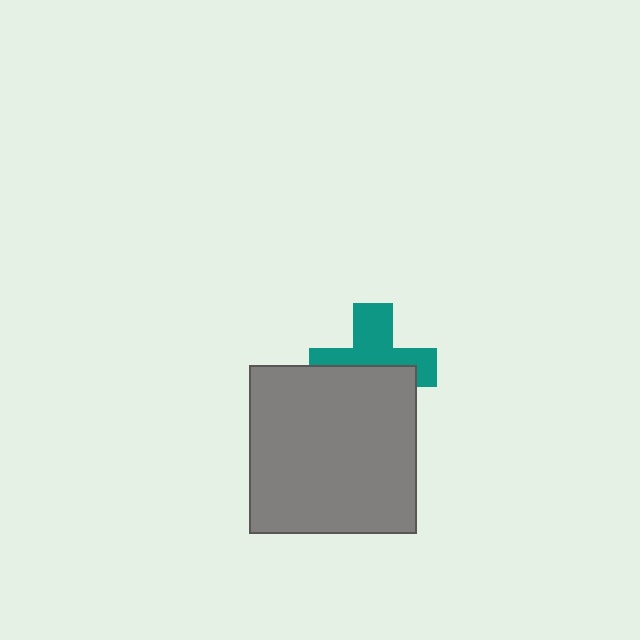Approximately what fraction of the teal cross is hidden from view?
Roughly 48% of the teal cross is hidden behind the gray square.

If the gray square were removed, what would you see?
You would see the complete teal cross.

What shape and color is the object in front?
The object in front is a gray square.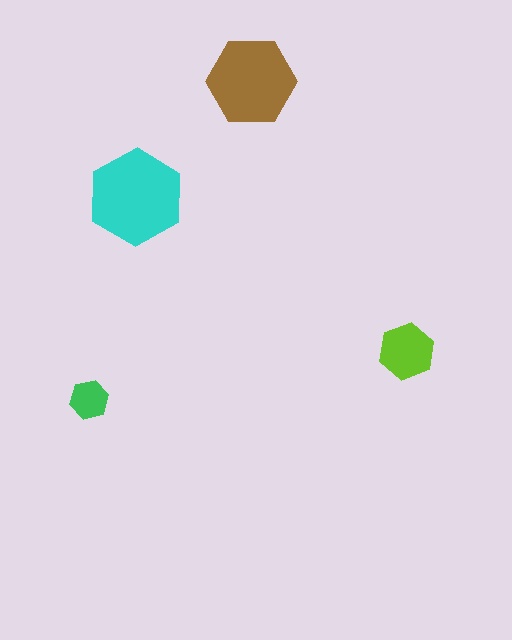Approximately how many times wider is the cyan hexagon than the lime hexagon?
About 1.5 times wider.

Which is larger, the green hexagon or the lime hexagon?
The lime one.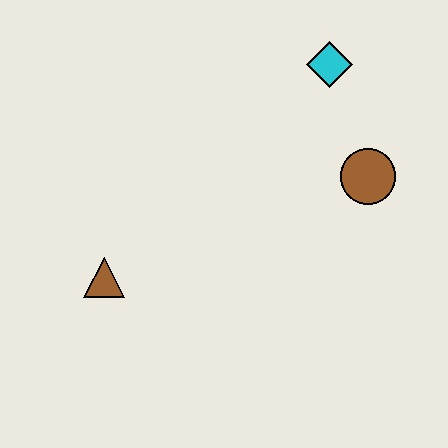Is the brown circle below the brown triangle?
No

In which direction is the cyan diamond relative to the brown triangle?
The cyan diamond is to the right of the brown triangle.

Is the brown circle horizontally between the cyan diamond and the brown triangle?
No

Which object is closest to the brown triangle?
The brown circle is closest to the brown triangle.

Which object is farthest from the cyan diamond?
The brown triangle is farthest from the cyan diamond.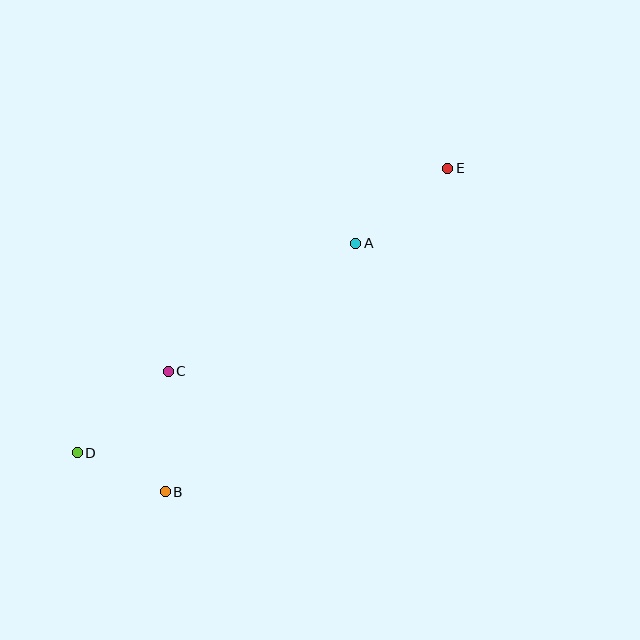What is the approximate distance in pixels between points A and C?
The distance between A and C is approximately 227 pixels.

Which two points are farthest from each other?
Points D and E are farthest from each other.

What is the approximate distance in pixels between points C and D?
The distance between C and D is approximately 122 pixels.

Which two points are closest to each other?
Points B and D are closest to each other.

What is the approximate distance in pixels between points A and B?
The distance between A and B is approximately 313 pixels.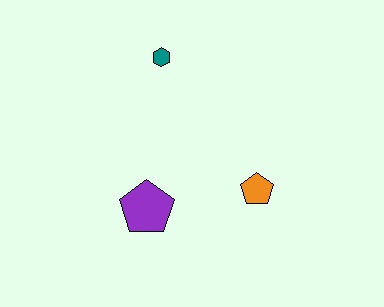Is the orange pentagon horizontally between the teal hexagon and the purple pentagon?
No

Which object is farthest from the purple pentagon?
The teal hexagon is farthest from the purple pentagon.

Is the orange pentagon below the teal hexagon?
Yes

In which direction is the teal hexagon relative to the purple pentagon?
The teal hexagon is above the purple pentagon.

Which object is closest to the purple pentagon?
The orange pentagon is closest to the purple pentagon.